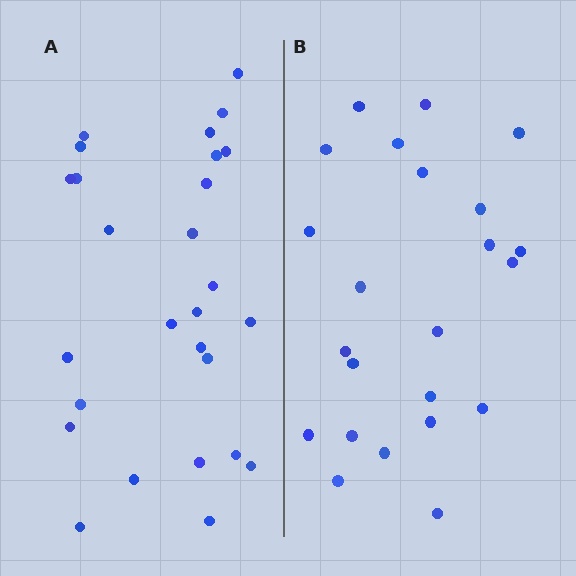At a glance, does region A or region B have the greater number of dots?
Region A (the left region) has more dots.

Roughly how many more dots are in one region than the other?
Region A has about 4 more dots than region B.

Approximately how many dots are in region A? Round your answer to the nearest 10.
About 30 dots. (The exact count is 27, which rounds to 30.)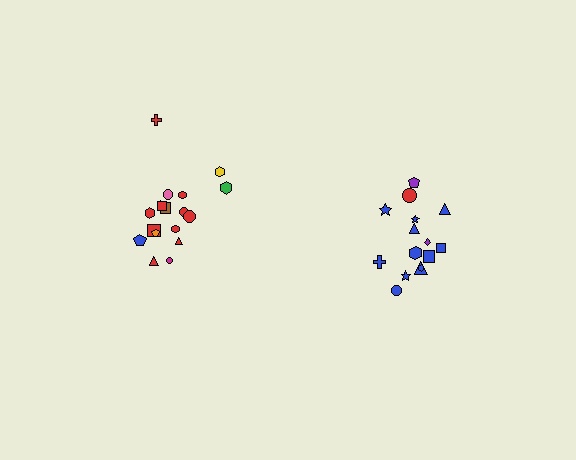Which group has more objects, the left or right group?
The left group.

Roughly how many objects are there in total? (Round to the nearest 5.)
Roughly 35 objects in total.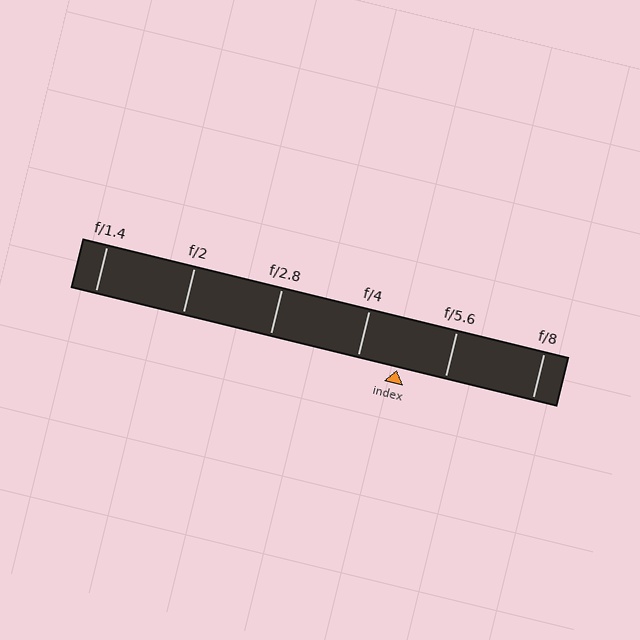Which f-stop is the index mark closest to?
The index mark is closest to f/4.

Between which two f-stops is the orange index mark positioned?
The index mark is between f/4 and f/5.6.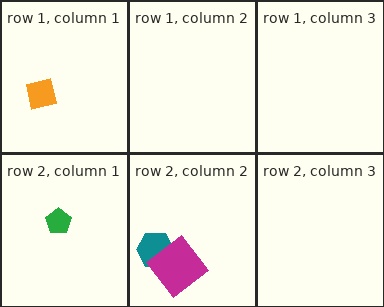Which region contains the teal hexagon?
The row 2, column 2 region.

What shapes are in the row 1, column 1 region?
The orange square.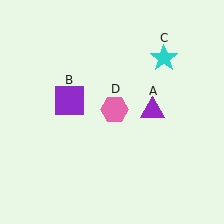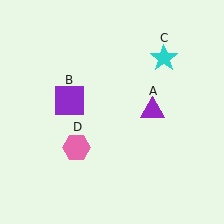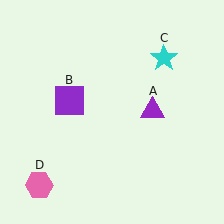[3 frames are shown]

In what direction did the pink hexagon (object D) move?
The pink hexagon (object D) moved down and to the left.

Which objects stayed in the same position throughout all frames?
Purple triangle (object A) and purple square (object B) and cyan star (object C) remained stationary.